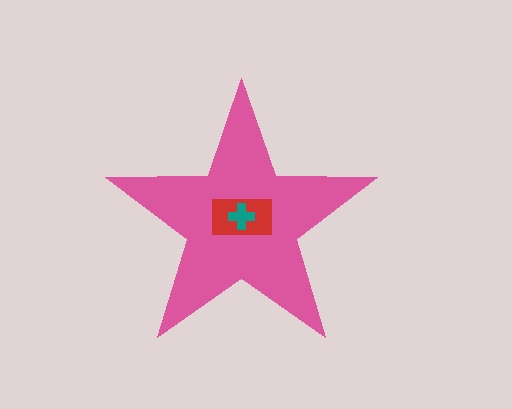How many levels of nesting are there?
3.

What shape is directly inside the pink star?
The red rectangle.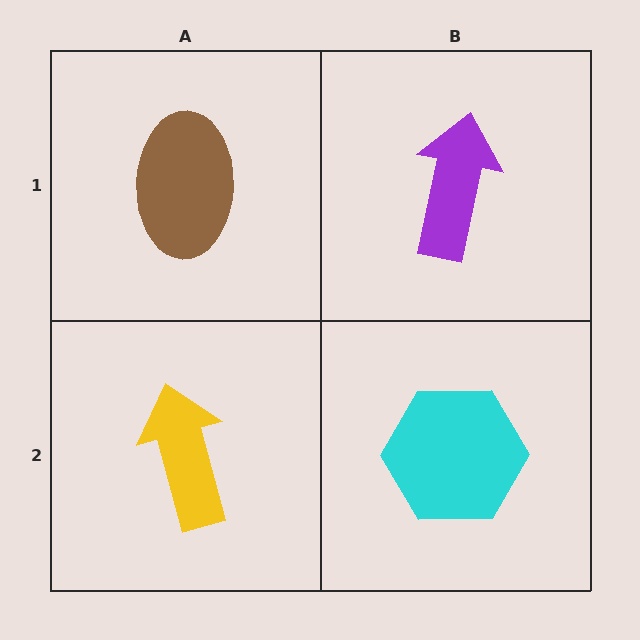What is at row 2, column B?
A cyan hexagon.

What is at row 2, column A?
A yellow arrow.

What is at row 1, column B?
A purple arrow.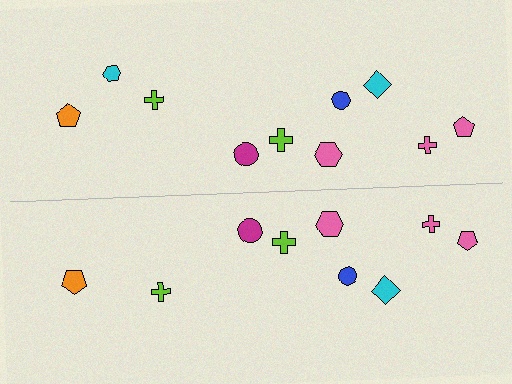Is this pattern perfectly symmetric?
No, the pattern is not perfectly symmetric. A cyan hexagon is missing from the bottom side.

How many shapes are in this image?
There are 19 shapes in this image.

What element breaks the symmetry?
A cyan hexagon is missing from the bottom side.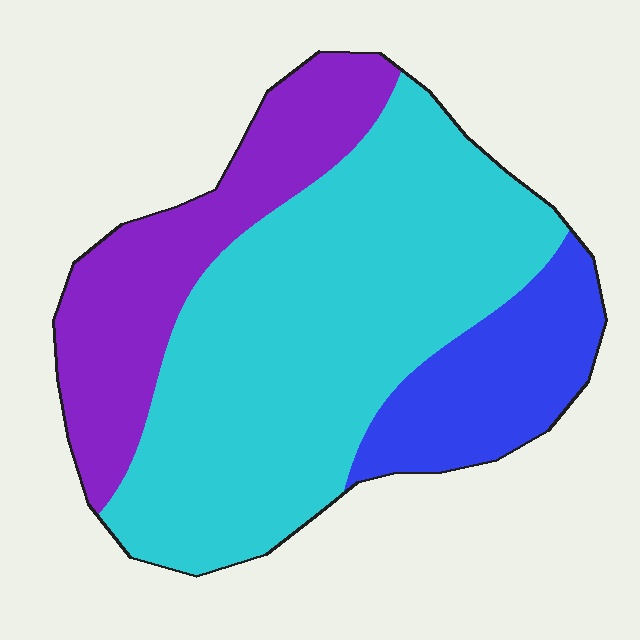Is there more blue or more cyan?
Cyan.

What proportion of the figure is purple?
Purple covers roughly 25% of the figure.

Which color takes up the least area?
Blue, at roughly 15%.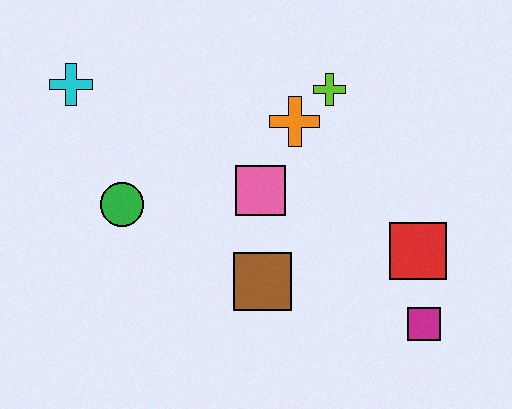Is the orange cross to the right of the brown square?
Yes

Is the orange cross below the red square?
No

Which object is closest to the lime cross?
The orange cross is closest to the lime cross.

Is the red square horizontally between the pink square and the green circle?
No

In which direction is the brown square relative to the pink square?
The brown square is below the pink square.